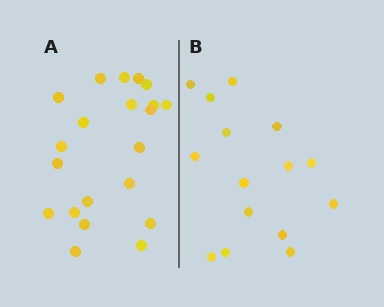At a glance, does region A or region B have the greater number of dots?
Region A (the left region) has more dots.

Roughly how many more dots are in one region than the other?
Region A has about 6 more dots than region B.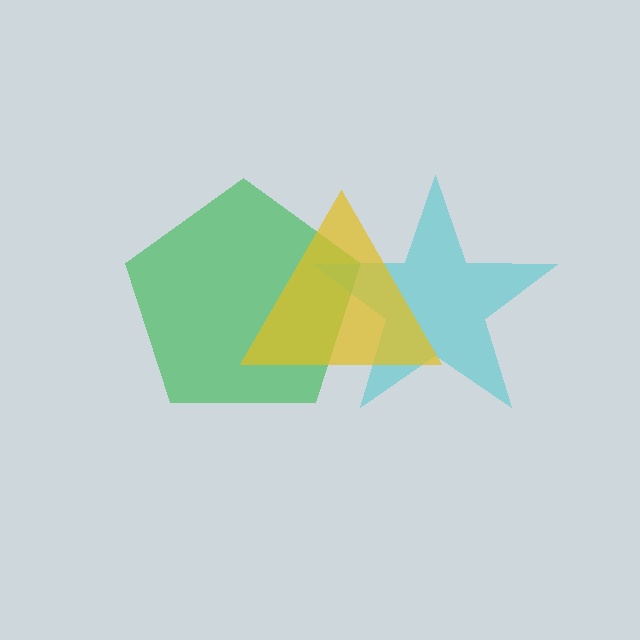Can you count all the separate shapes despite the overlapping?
Yes, there are 3 separate shapes.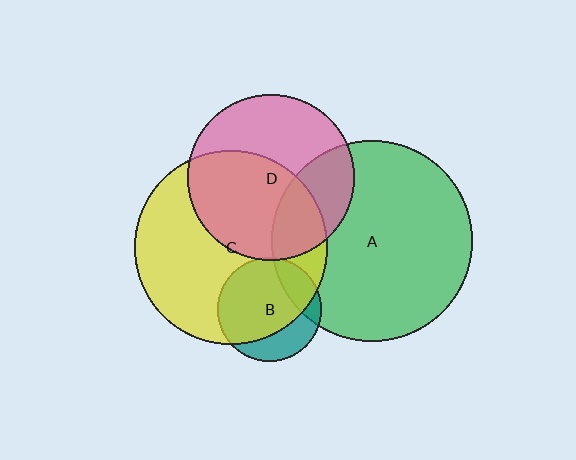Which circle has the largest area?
Circle A (green).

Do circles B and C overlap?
Yes.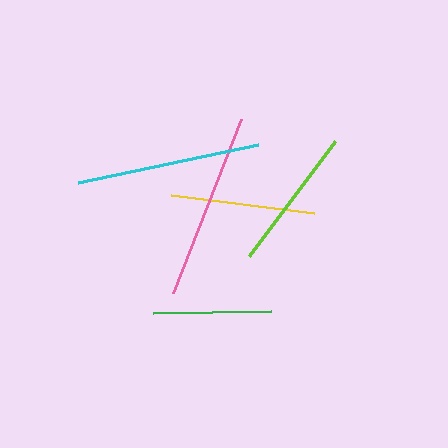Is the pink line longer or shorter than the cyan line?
The pink line is longer than the cyan line.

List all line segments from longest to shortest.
From longest to shortest: pink, cyan, yellow, lime, green.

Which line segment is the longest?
The pink line is the longest at approximately 187 pixels.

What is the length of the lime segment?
The lime segment is approximately 143 pixels long.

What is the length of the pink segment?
The pink segment is approximately 187 pixels long.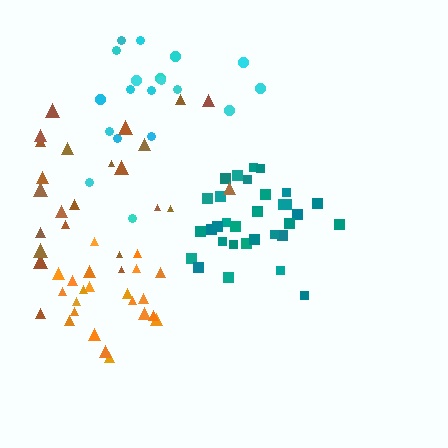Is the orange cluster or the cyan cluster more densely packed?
Orange.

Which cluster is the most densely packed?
Teal.